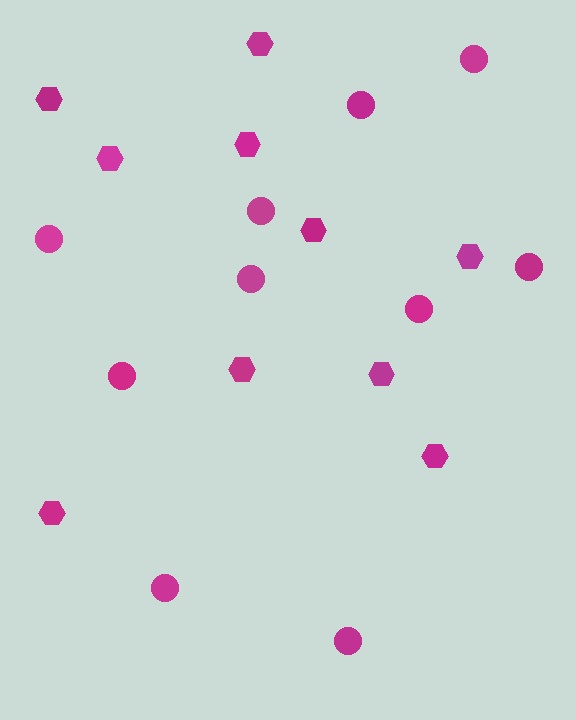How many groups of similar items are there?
There are 2 groups: one group of hexagons (10) and one group of circles (10).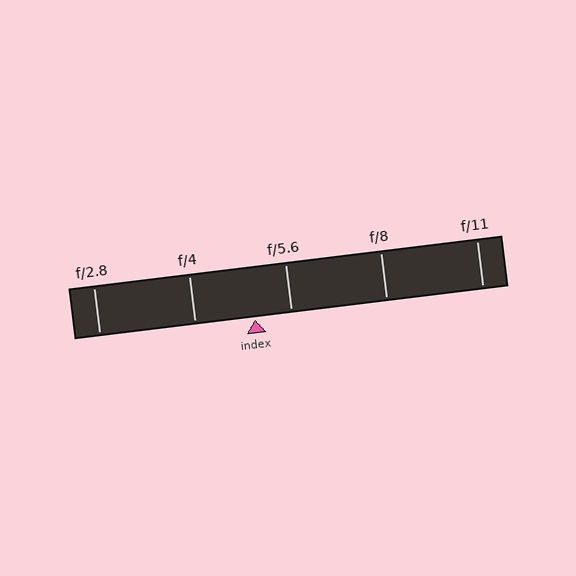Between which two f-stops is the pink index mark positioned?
The index mark is between f/4 and f/5.6.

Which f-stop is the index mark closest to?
The index mark is closest to f/5.6.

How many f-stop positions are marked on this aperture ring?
There are 5 f-stop positions marked.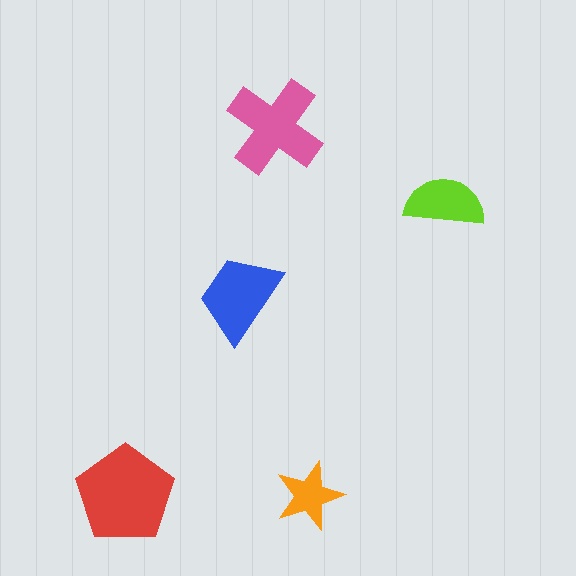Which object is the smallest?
The orange star.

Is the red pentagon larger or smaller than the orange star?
Larger.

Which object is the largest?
The red pentagon.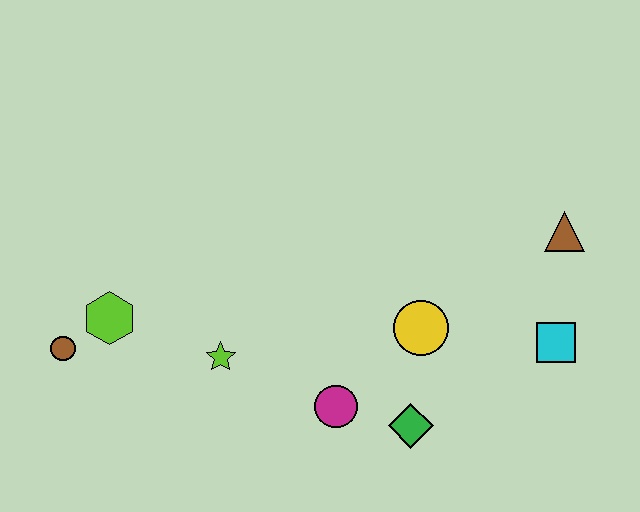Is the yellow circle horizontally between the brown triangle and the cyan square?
No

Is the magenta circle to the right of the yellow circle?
No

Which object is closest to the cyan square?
The brown triangle is closest to the cyan square.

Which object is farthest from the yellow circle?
The brown circle is farthest from the yellow circle.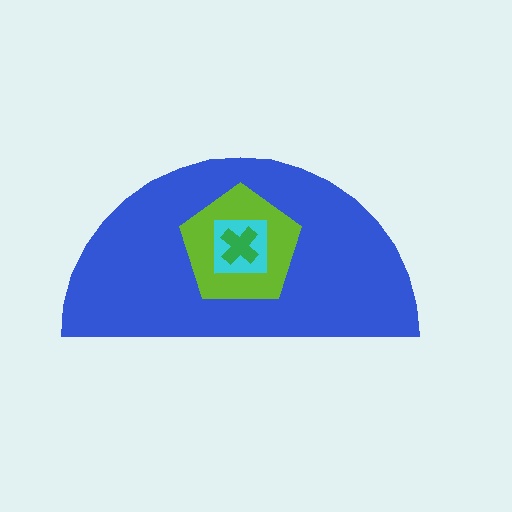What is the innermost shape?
The green cross.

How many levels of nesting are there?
4.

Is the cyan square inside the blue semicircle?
Yes.